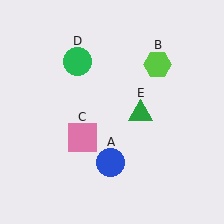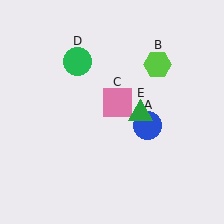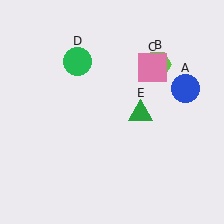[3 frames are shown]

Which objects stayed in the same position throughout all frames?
Lime hexagon (object B) and green circle (object D) and green triangle (object E) remained stationary.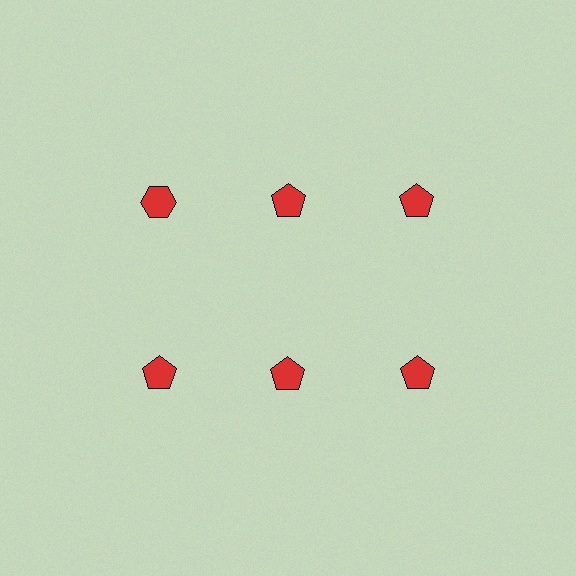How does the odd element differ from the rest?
It has a different shape: hexagon instead of pentagon.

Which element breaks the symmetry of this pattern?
The red hexagon in the top row, leftmost column breaks the symmetry. All other shapes are red pentagons.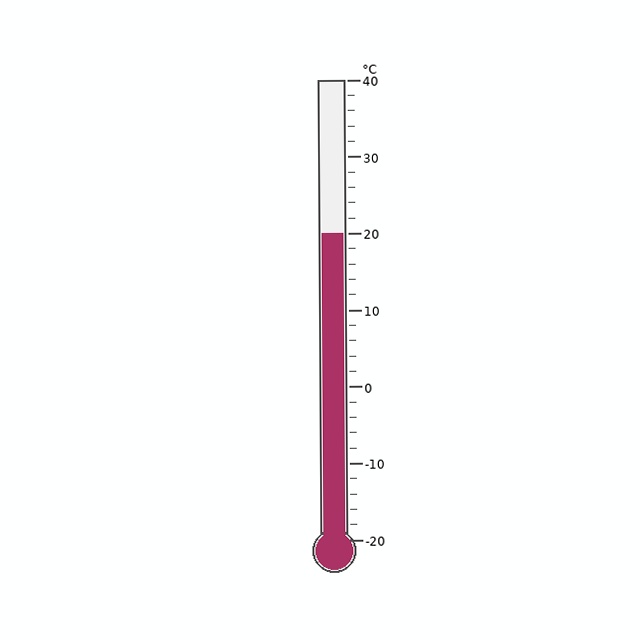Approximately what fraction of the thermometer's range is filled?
The thermometer is filled to approximately 65% of its range.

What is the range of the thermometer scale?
The thermometer scale ranges from -20°C to 40°C.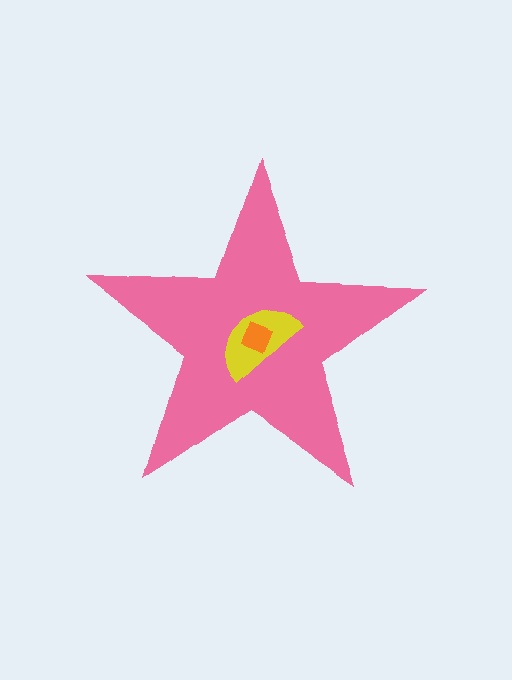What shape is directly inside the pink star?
The yellow semicircle.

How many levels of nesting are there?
3.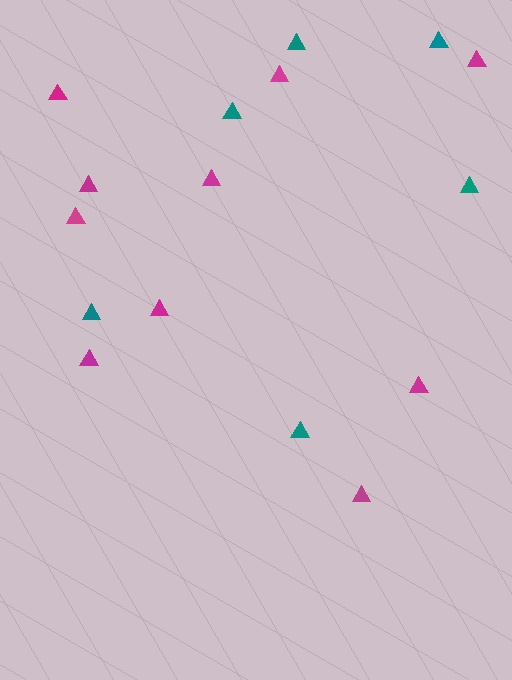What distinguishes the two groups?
There are 2 groups: one group of teal triangles (6) and one group of magenta triangles (10).